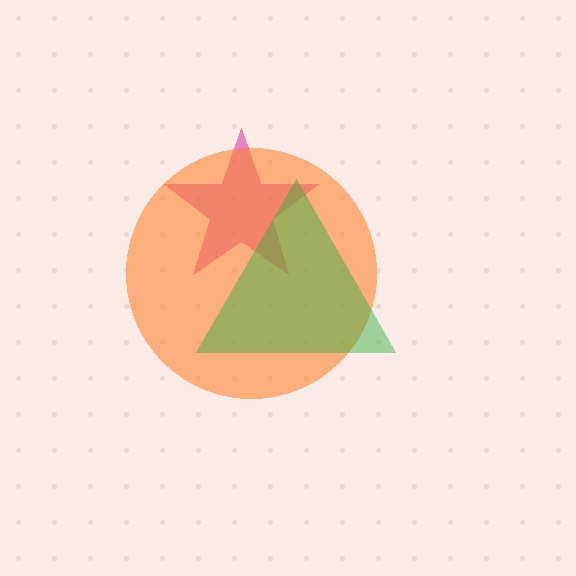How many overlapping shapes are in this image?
There are 3 overlapping shapes in the image.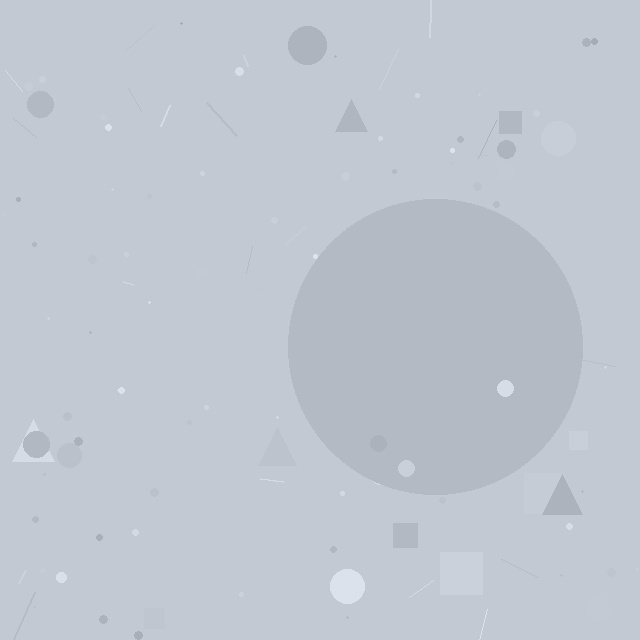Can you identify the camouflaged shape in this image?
The camouflaged shape is a circle.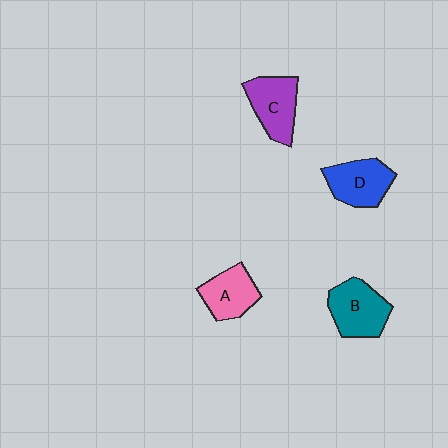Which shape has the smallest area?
Shape A (pink).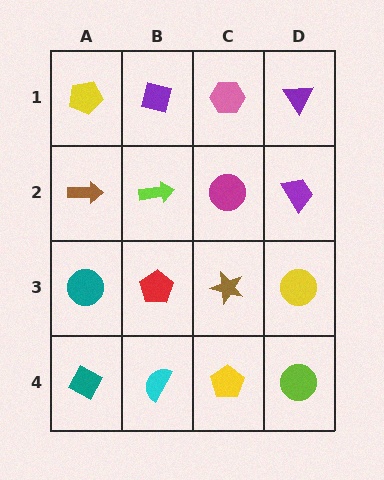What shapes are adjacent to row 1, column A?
A brown arrow (row 2, column A), a purple diamond (row 1, column B).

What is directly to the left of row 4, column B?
A teal diamond.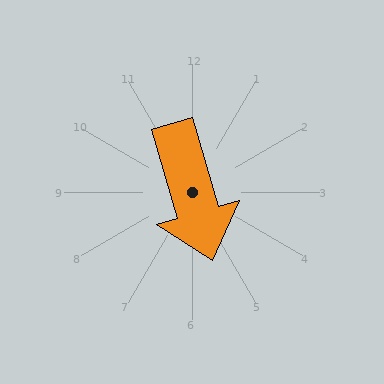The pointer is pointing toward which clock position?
Roughly 5 o'clock.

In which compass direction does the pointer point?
South.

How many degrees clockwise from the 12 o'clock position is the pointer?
Approximately 164 degrees.